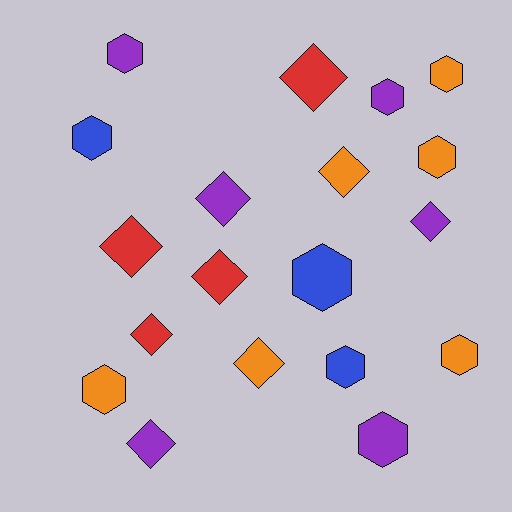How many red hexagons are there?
There are no red hexagons.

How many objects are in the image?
There are 19 objects.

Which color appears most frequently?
Orange, with 6 objects.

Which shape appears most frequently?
Hexagon, with 10 objects.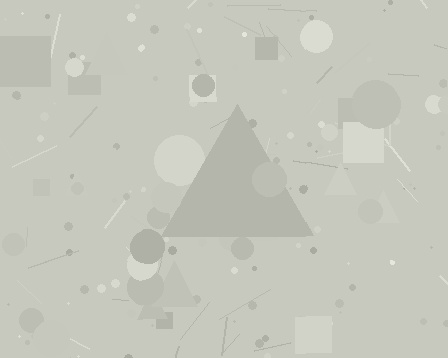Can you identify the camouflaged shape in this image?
The camouflaged shape is a triangle.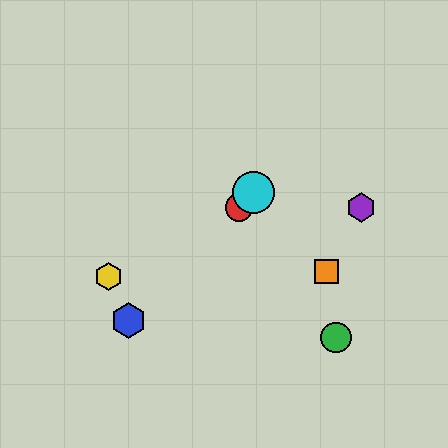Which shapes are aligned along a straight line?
The red circle, the blue hexagon, the cyan circle are aligned along a straight line.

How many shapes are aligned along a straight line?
3 shapes (the red circle, the blue hexagon, the cyan circle) are aligned along a straight line.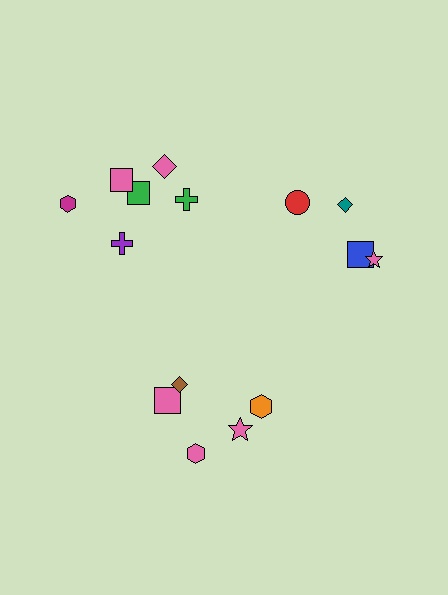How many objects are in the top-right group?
There are 4 objects.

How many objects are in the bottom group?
There are 5 objects.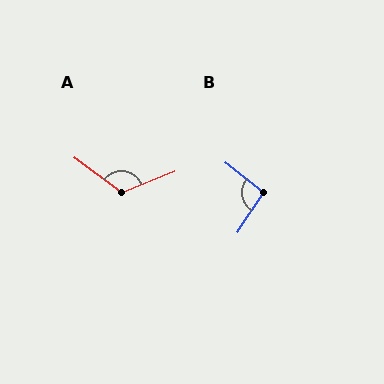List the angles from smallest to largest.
B (96°), A (121°).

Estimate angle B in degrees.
Approximately 96 degrees.